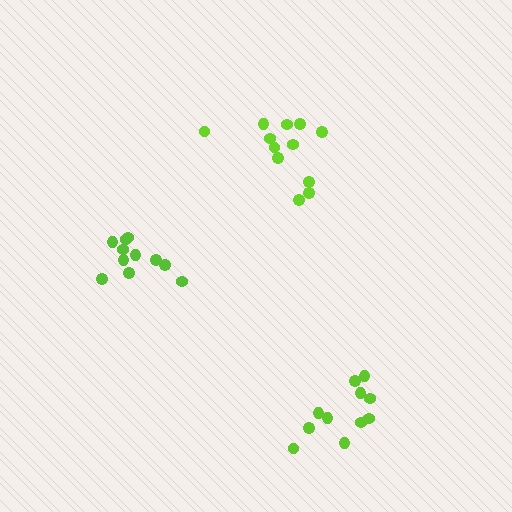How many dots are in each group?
Group 1: 11 dots, Group 2: 12 dots, Group 3: 11 dots (34 total).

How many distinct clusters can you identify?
There are 3 distinct clusters.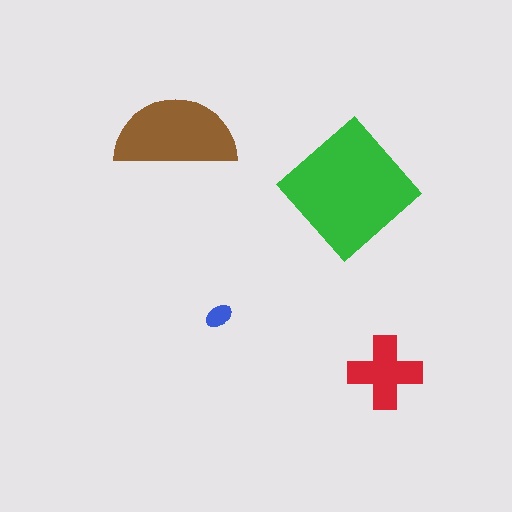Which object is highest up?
The brown semicircle is topmost.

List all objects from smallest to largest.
The blue ellipse, the red cross, the brown semicircle, the green diamond.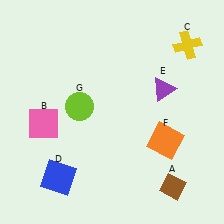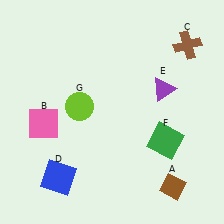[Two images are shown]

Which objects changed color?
C changed from yellow to brown. F changed from orange to green.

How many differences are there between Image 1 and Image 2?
There are 2 differences between the two images.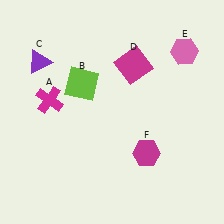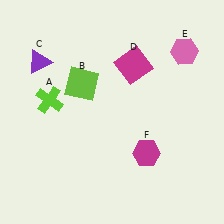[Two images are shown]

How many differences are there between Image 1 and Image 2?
There is 1 difference between the two images.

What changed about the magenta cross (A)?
In Image 1, A is magenta. In Image 2, it changed to lime.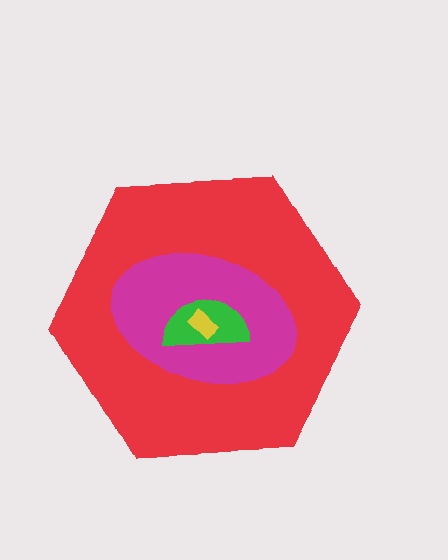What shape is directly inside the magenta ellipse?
The green semicircle.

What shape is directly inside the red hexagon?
The magenta ellipse.